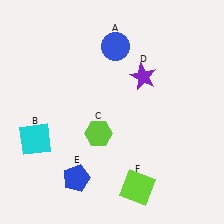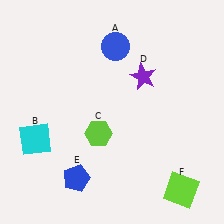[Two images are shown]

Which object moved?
The lime square (F) moved right.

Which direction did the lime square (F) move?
The lime square (F) moved right.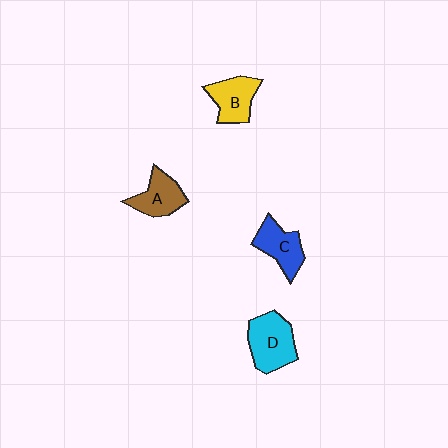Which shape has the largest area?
Shape D (cyan).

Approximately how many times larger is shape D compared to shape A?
Approximately 1.3 times.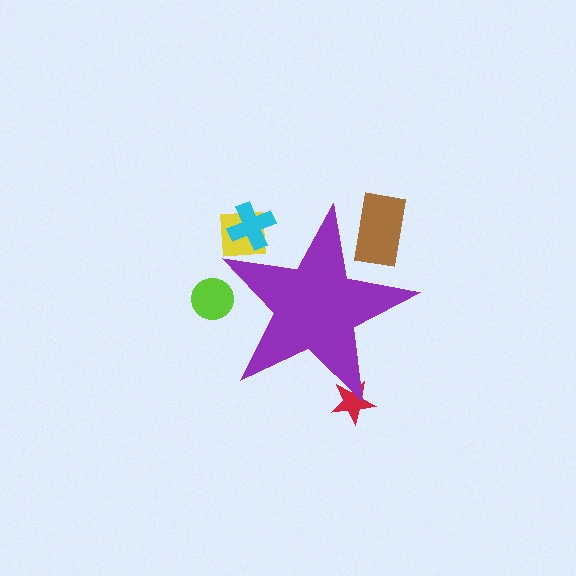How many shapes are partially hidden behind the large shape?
5 shapes are partially hidden.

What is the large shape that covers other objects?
A purple star.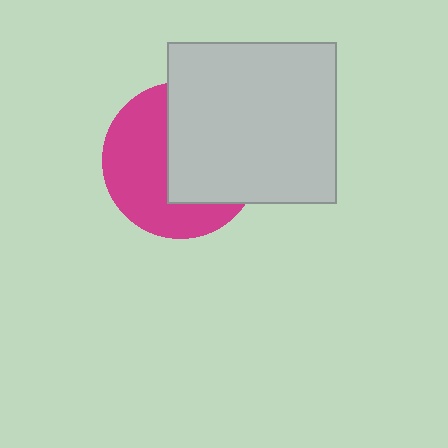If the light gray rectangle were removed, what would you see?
You would see the complete magenta circle.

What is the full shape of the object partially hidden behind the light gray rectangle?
The partially hidden object is a magenta circle.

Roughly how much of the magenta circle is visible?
About half of it is visible (roughly 50%).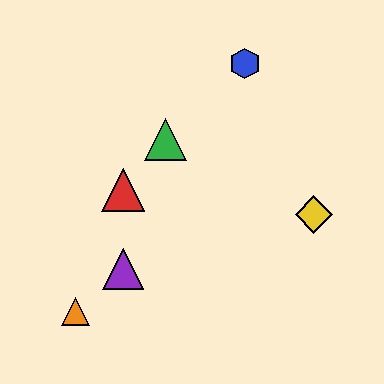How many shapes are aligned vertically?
2 shapes (the red triangle, the purple triangle) are aligned vertically.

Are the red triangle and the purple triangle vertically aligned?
Yes, both are at x≈123.